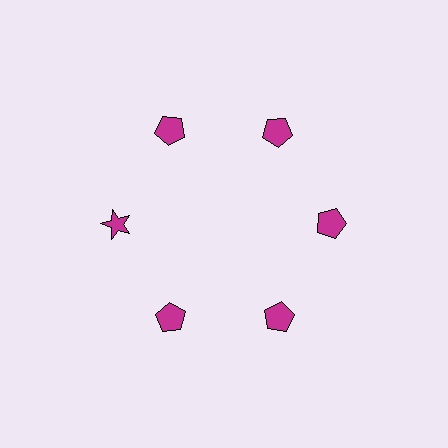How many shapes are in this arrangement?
There are 6 shapes arranged in a ring pattern.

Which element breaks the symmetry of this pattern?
The magenta star at roughly the 9 o'clock position breaks the symmetry. All other shapes are magenta pentagons.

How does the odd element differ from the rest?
It has a different shape: star instead of pentagon.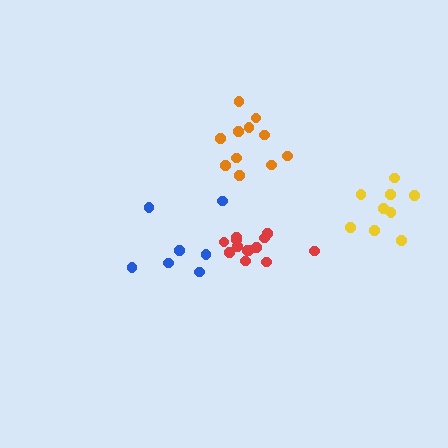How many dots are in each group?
Group 1: 9 dots, Group 2: 13 dots, Group 3: 7 dots, Group 4: 11 dots (40 total).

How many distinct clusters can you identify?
There are 4 distinct clusters.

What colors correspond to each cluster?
The clusters are colored: yellow, red, blue, orange.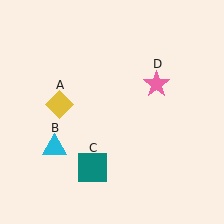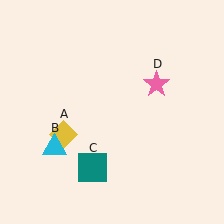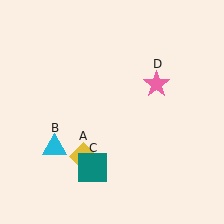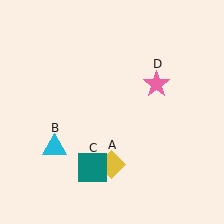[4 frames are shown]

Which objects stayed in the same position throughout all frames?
Cyan triangle (object B) and teal square (object C) and pink star (object D) remained stationary.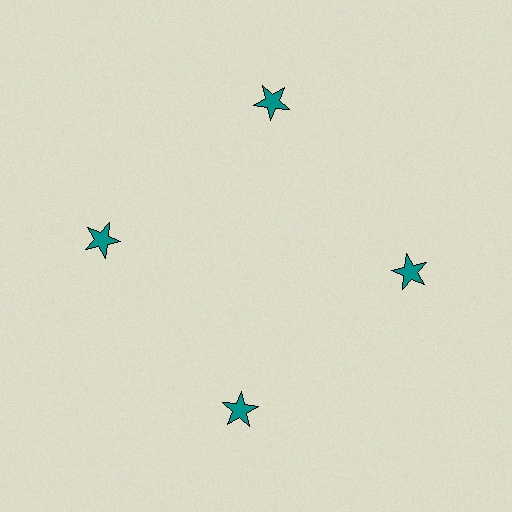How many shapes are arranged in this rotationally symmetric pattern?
There are 4 shapes, arranged in 4 groups of 1.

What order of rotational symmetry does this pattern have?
This pattern has 4-fold rotational symmetry.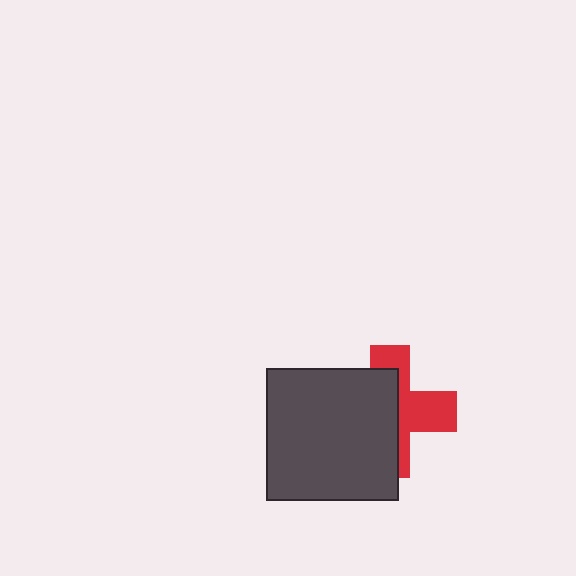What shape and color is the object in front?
The object in front is a dark gray square.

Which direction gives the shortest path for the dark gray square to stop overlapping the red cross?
Moving left gives the shortest separation.